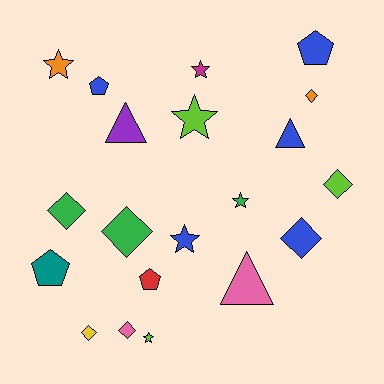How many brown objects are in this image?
There are no brown objects.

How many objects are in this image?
There are 20 objects.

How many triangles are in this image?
There are 3 triangles.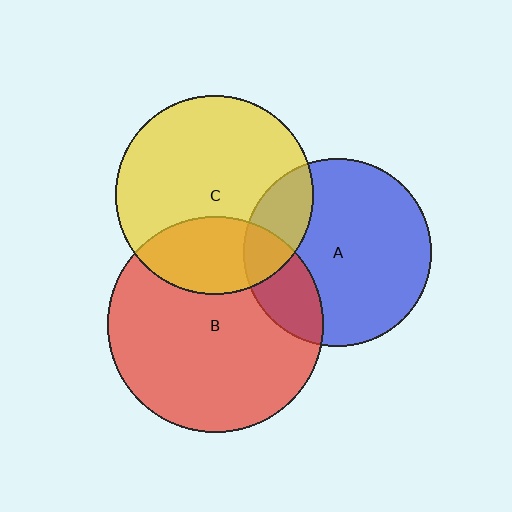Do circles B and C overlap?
Yes.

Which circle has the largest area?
Circle B (red).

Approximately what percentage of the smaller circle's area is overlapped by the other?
Approximately 30%.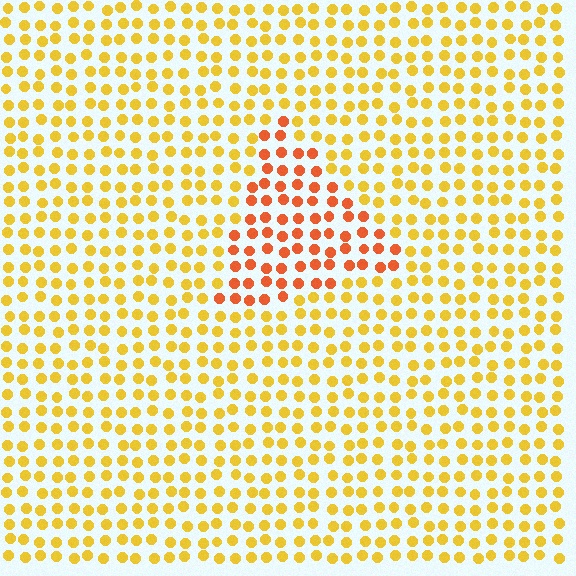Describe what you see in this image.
The image is filled with small yellow elements in a uniform arrangement. A triangle-shaped region is visible where the elements are tinted to a slightly different hue, forming a subtle color boundary.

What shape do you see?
I see a triangle.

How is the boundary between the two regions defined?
The boundary is defined purely by a slight shift in hue (about 34 degrees). Spacing, size, and orientation are identical on both sides.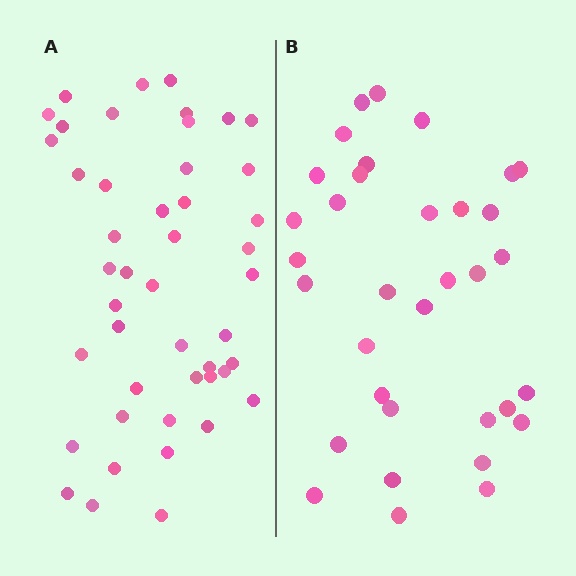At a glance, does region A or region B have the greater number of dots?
Region A (the left region) has more dots.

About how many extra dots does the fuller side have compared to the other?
Region A has roughly 12 or so more dots than region B.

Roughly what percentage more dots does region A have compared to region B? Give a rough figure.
About 35% more.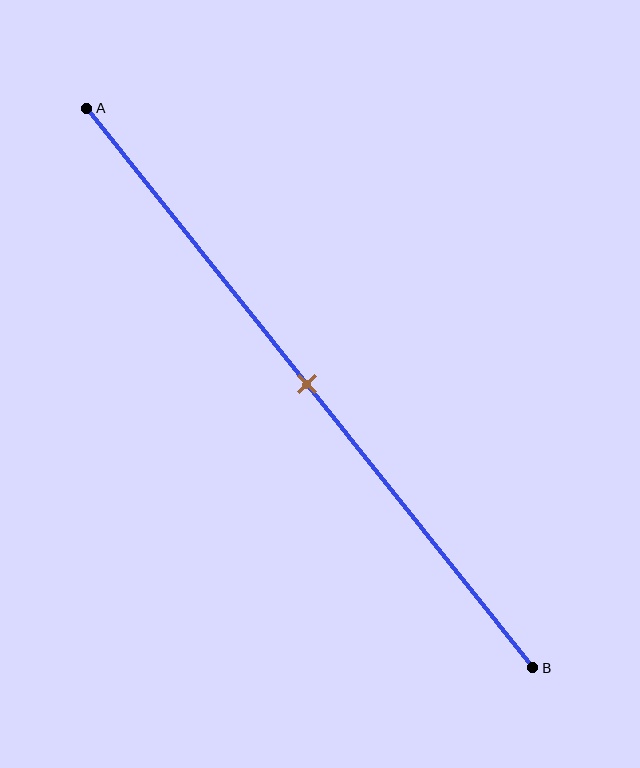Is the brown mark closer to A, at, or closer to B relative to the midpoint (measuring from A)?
The brown mark is approximately at the midpoint of segment AB.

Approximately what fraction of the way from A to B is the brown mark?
The brown mark is approximately 50% of the way from A to B.